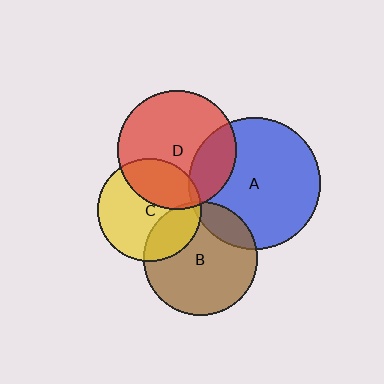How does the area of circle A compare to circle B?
Approximately 1.3 times.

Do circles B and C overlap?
Yes.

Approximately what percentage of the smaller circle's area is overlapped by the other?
Approximately 25%.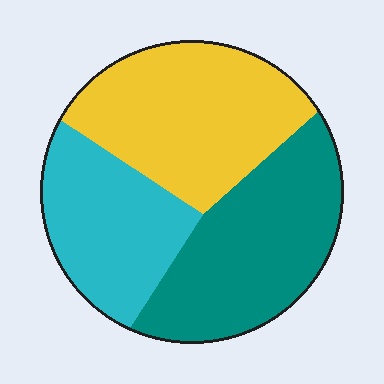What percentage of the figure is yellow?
Yellow takes up about three eighths (3/8) of the figure.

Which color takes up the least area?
Cyan, at roughly 25%.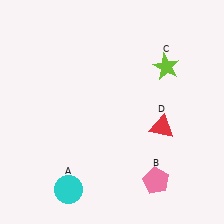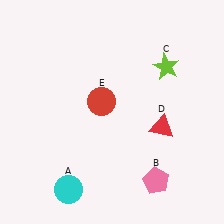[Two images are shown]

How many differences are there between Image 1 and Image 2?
There is 1 difference between the two images.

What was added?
A red circle (E) was added in Image 2.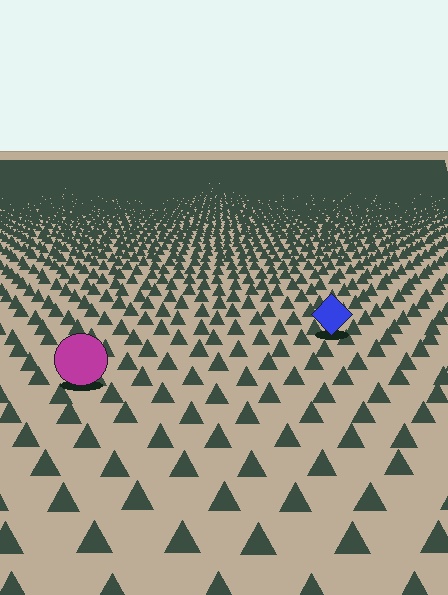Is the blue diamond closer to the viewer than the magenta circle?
No. The magenta circle is closer — you can tell from the texture gradient: the ground texture is coarser near it.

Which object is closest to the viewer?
The magenta circle is closest. The texture marks near it are larger and more spread out.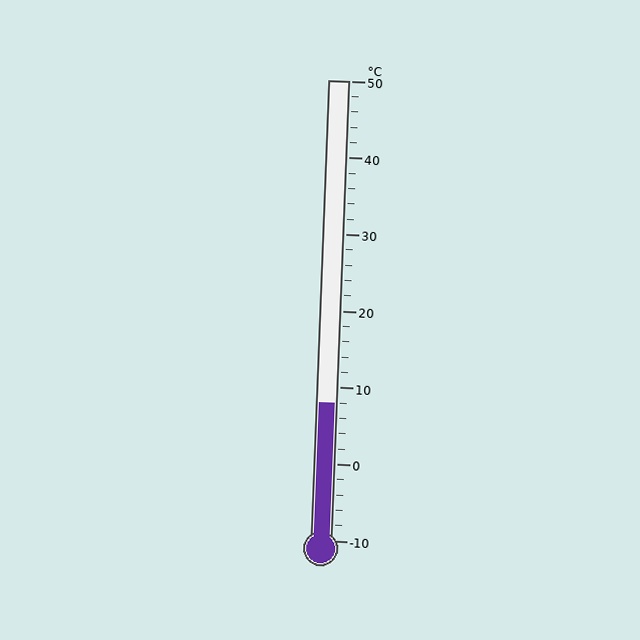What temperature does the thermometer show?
The thermometer shows approximately 8°C.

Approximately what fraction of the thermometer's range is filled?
The thermometer is filled to approximately 30% of its range.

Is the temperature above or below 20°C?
The temperature is below 20°C.